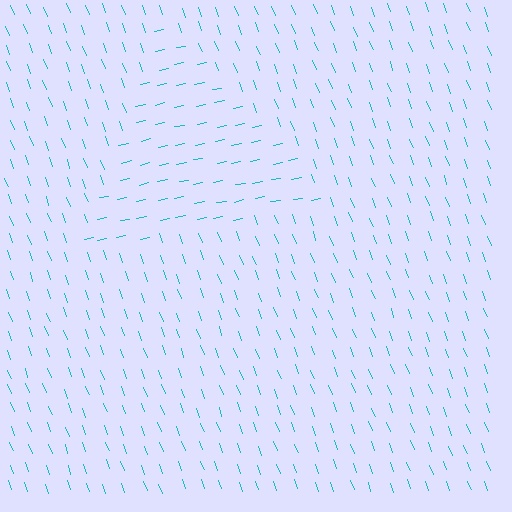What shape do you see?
I see a triangle.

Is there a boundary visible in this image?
Yes, there is a texture boundary formed by a change in line orientation.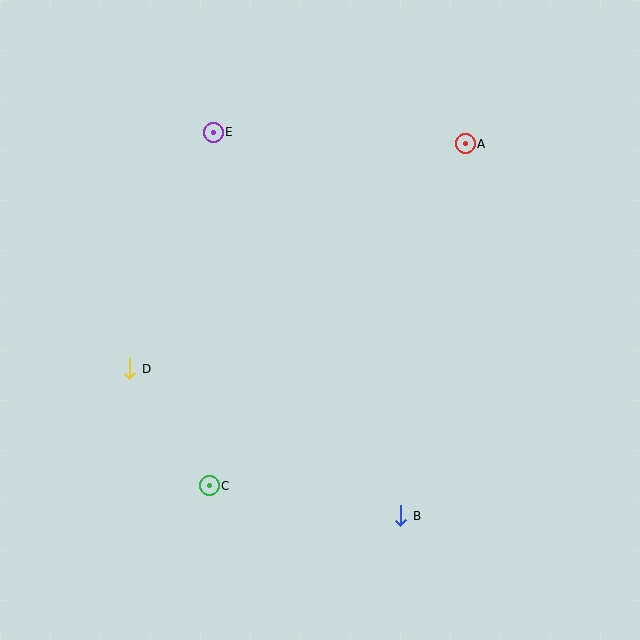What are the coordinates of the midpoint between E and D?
The midpoint between E and D is at (171, 250).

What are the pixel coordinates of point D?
Point D is at (130, 369).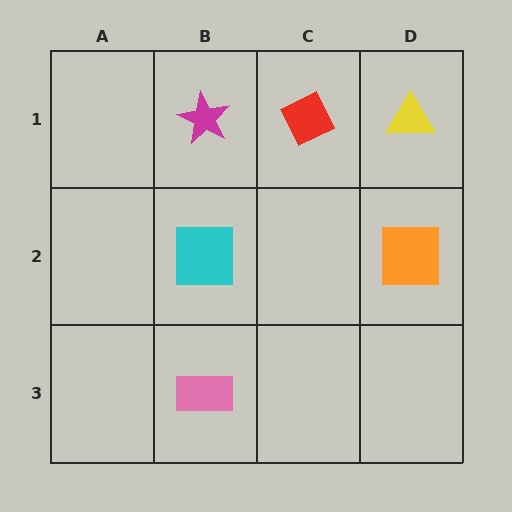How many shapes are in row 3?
1 shape.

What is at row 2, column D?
An orange square.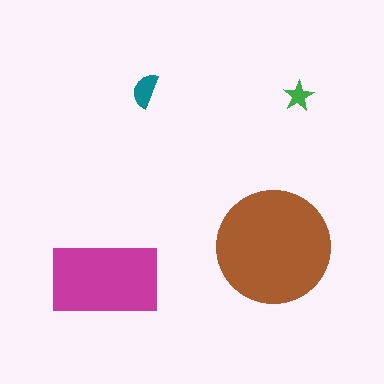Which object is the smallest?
The green star.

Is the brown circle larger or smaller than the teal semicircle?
Larger.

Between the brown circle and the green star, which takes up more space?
The brown circle.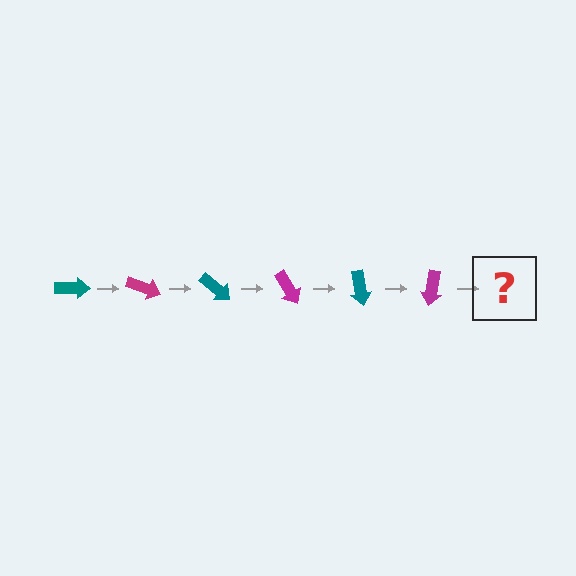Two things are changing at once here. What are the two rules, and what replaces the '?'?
The two rules are that it rotates 20 degrees each step and the color cycles through teal and magenta. The '?' should be a teal arrow, rotated 120 degrees from the start.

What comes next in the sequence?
The next element should be a teal arrow, rotated 120 degrees from the start.